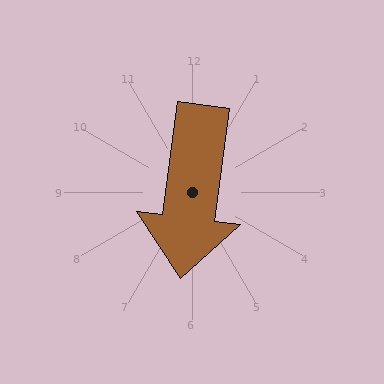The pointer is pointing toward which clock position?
Roughly 6 o'clock.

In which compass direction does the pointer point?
South.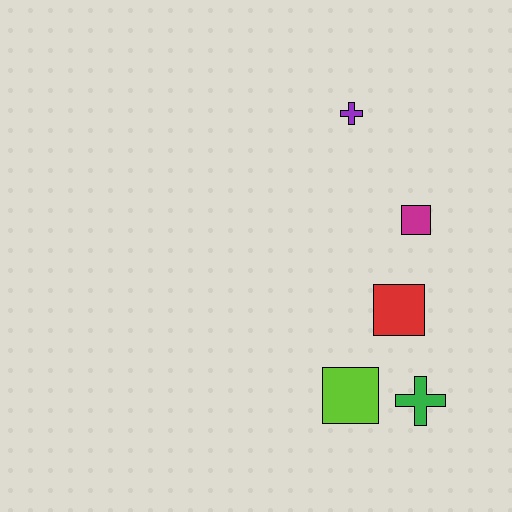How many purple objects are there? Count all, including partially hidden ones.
There is 1 purple object.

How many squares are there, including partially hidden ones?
There are 3 squares.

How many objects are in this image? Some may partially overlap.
There are 5 objects.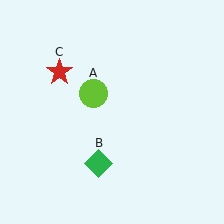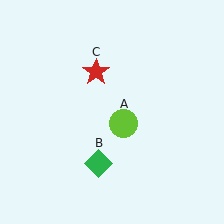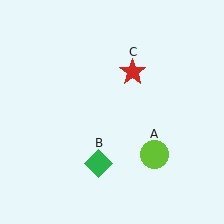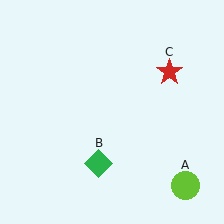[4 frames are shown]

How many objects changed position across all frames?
2 objects changed position: lime circle (object A), red star (object C).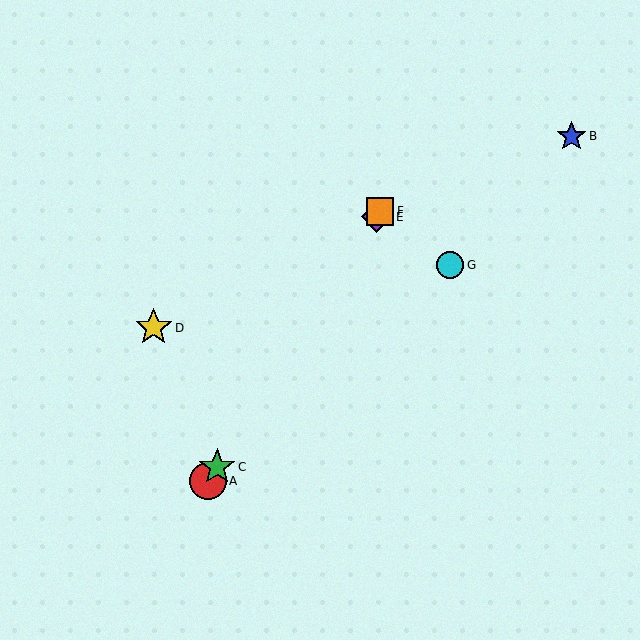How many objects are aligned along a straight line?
4 objects (A, C, E, F) are aligned along a straight line.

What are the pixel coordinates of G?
Object G is at (450, 265).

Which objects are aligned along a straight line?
Objects A, C, E, F are aligned along a straight line.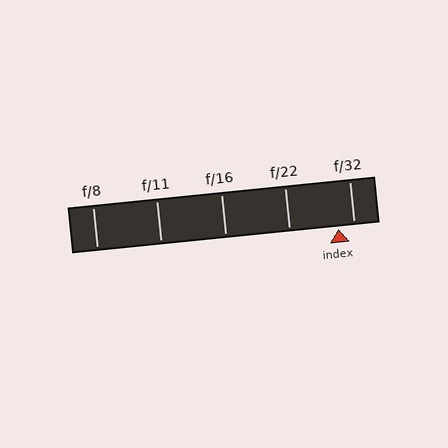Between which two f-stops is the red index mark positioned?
The index mark is between f/22 and f/32.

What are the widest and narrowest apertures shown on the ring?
The widest aperture shown is f/8 and the narrowest is f/32.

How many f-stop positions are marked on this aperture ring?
There are 5 f-stop positions marked.